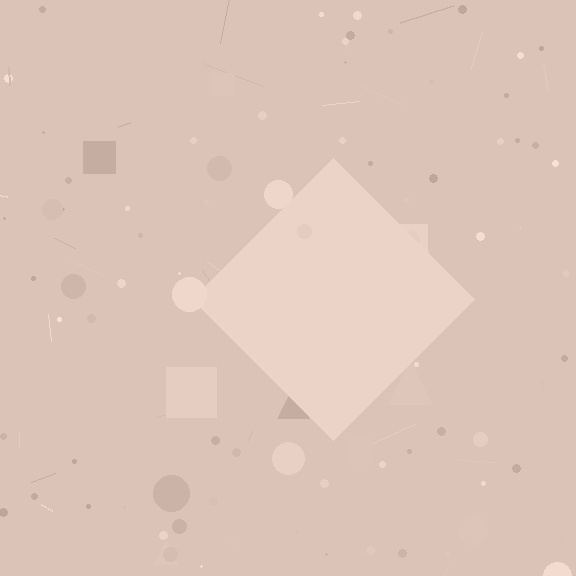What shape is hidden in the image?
A diamond is hidden in the image.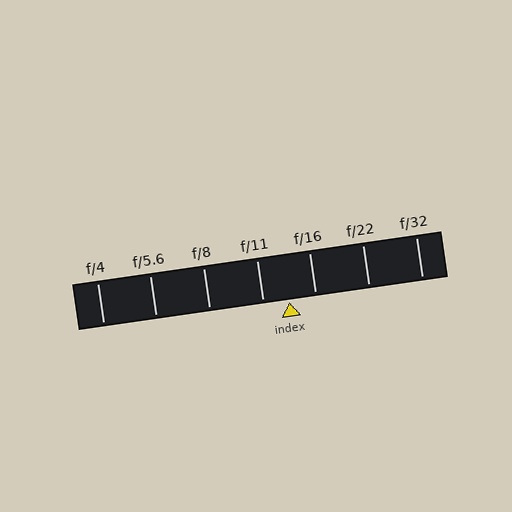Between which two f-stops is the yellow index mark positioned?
The index mark is between f/11 and f/16.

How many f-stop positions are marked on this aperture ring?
There are 7 f-stop positions marked.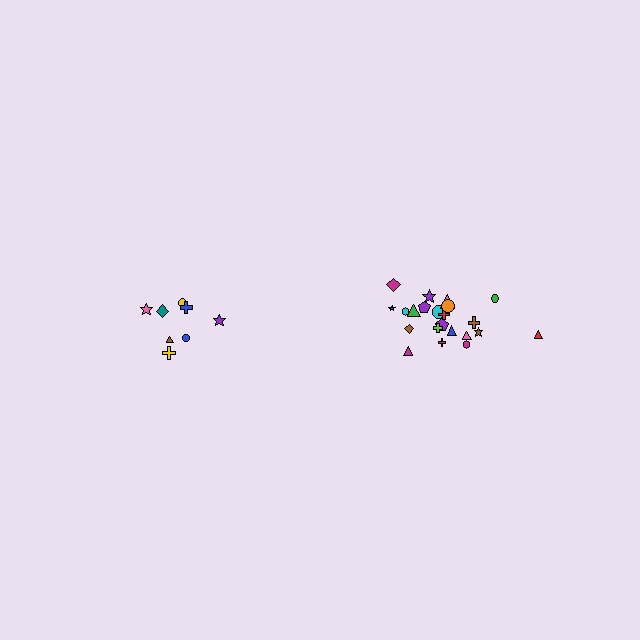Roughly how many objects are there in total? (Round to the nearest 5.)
Roughly 30 objects in total.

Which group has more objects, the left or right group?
The right group.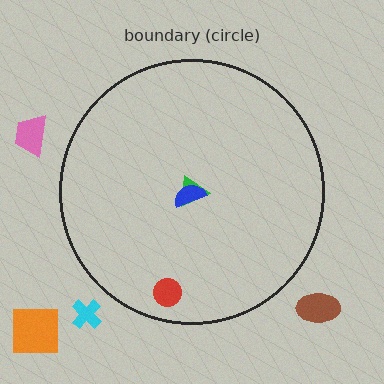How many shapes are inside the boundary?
3 inside, 4 outside.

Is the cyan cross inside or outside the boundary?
Outside.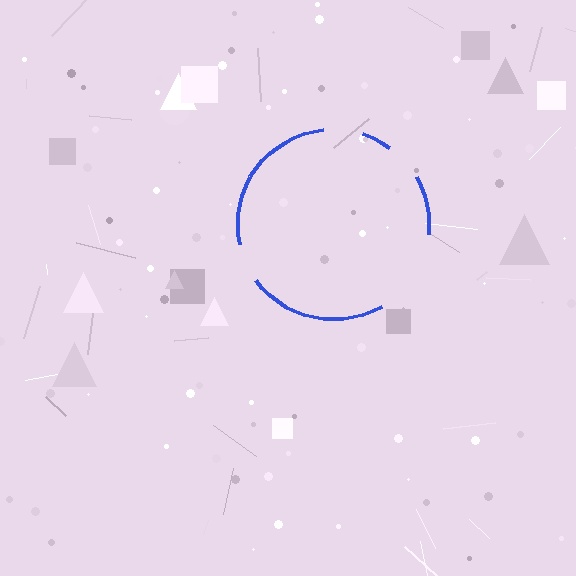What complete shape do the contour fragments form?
The contour fragments form a circle.